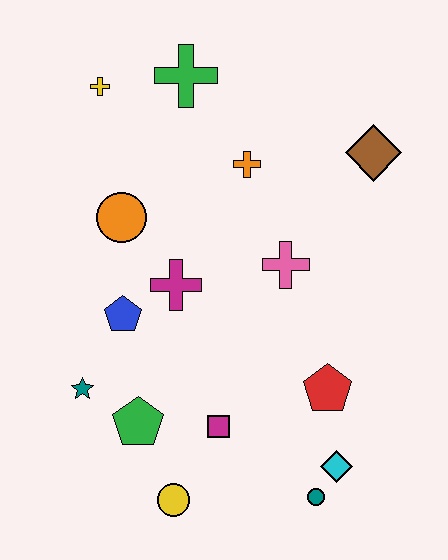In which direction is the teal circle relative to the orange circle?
The teal circle is below the orange circle.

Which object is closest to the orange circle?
The magenta cross is closest to the orange circle.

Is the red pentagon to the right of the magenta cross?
Yes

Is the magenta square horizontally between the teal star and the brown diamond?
Yes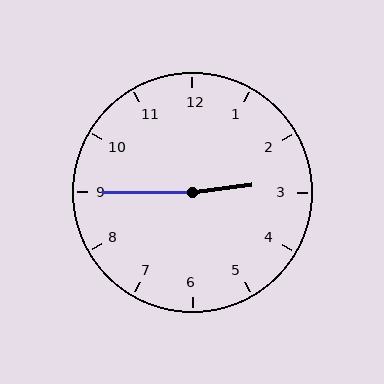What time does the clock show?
2:45.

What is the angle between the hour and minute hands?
Approximately 172 degrees.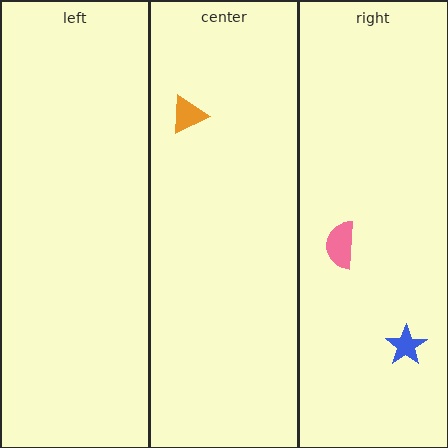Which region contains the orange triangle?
The center region.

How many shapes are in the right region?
2.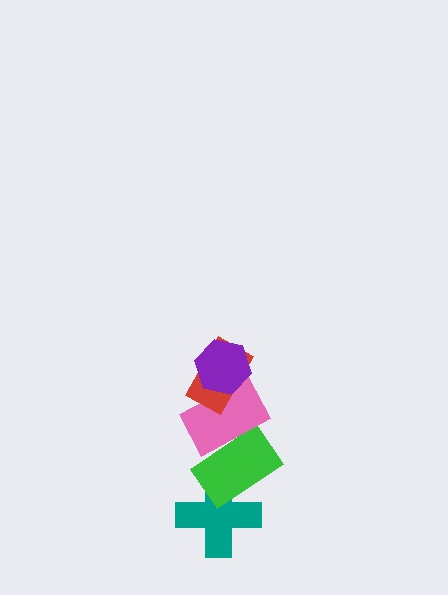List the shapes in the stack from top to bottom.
From top to bottom: the purple hexagon, the red rectangle, the pink rectangle, the green rectangle, the teal cross.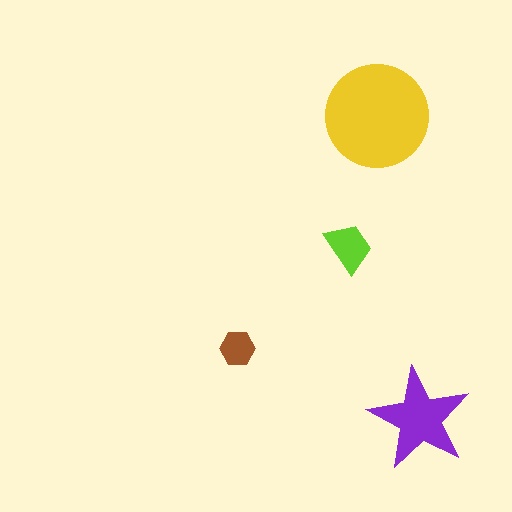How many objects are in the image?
There are 4 objects in the image.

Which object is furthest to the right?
The purple star is rightmost.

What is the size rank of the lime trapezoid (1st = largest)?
3rd.